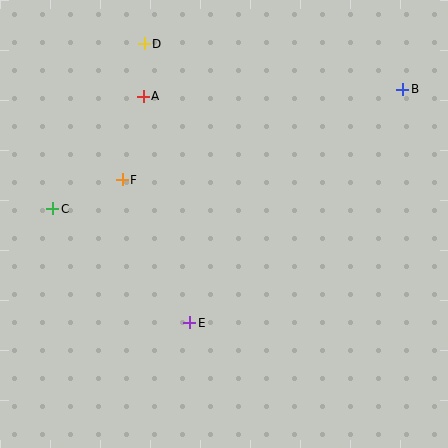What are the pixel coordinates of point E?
Point E is at (190, 323).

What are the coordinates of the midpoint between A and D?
The midpoint between A and D is at (144, 70).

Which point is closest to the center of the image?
Point E at (190, 323) is closest to the center.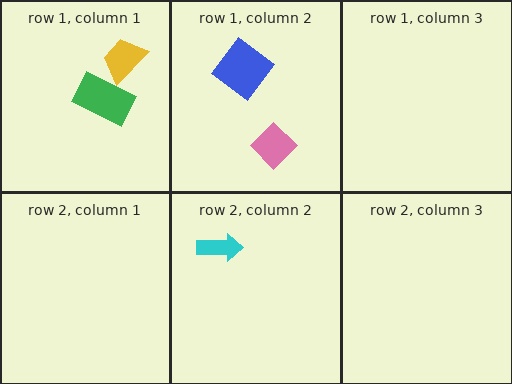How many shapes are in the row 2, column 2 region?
1.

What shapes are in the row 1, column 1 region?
The green rectangle, the yellow trapezoid.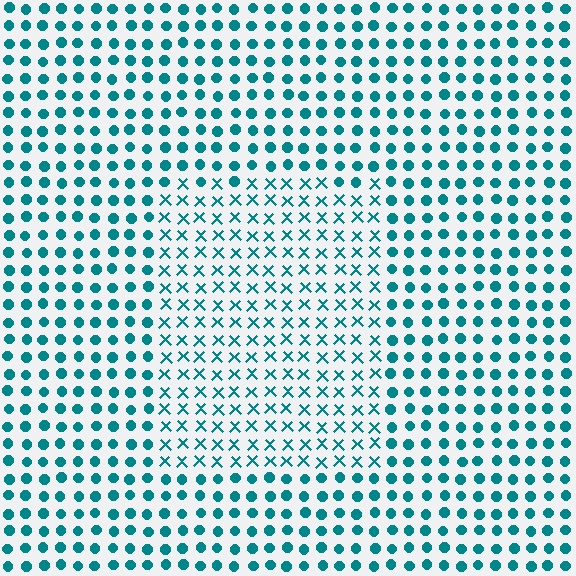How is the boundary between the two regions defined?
The boundary is defined by a change in element shape: X marks inside vs. circles outside. All elements share the same color and spacing.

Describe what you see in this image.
The image is filled with small teal elements arranged in a uniform grid. A rectangle-shaped region contains X marks, while the surrounding area contains circles. The boundary is defined purely by the change in element shape.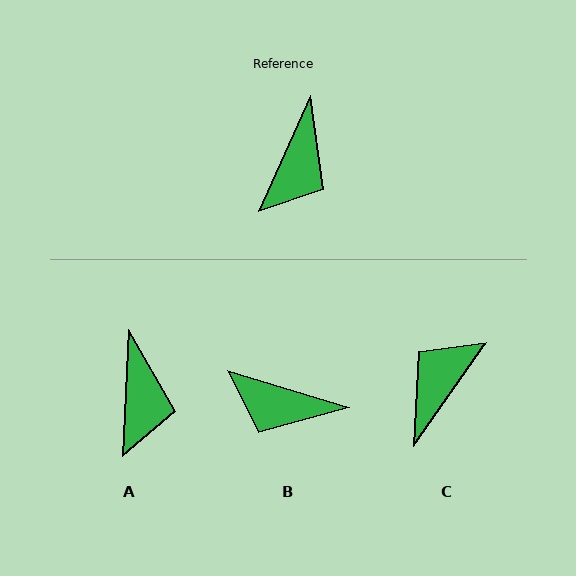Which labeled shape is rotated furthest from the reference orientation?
C, about 168 degrees away.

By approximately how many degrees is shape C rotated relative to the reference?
Approximately 168 degrees counter-clockwise.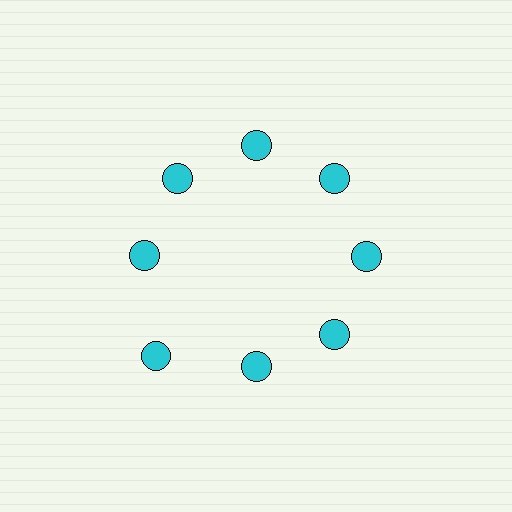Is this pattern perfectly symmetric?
No. The 8 cyan circles are arranged in a ring, but one element near the 8 o'clock position is pushed outward from the center, breaking the 8-fold rotational symmetry.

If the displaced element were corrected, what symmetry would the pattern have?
It would have 8-fold rotational symmetry — the pattern would map onto itself every 45 degrees.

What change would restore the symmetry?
The symmetry would be restored by moving it inward, back onto the ring so that all 8 circles sit at equal angles and equal distance from the center.